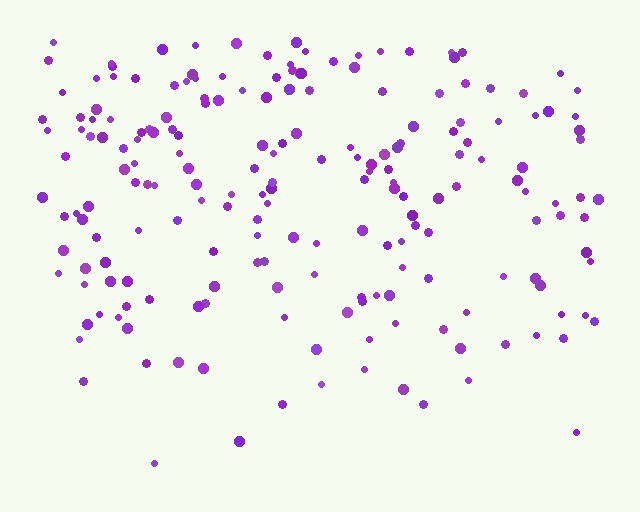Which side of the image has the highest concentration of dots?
The top.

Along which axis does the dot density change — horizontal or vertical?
Vertical.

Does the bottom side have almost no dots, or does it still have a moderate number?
Still a moderate number, just noticeably fewer than the top.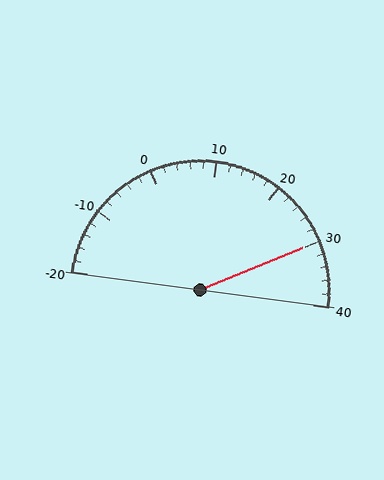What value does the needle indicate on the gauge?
The needle indicates approximately 30.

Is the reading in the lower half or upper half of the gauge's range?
The reading is in the upper half of the range (-20 to 40).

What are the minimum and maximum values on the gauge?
The gauge ranges from -20 to 40.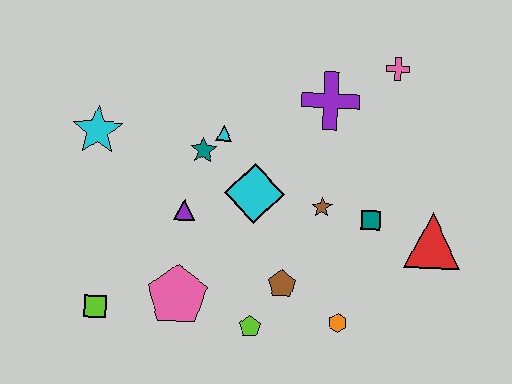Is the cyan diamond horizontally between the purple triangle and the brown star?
Yes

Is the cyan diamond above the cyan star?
No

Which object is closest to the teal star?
The cyan triangle is closest to the teal star.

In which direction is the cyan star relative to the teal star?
The cyan star is to the left of the teal star.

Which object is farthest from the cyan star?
The red triangle is farthest from the cyan star.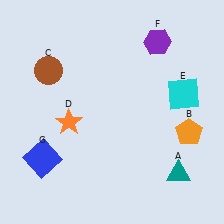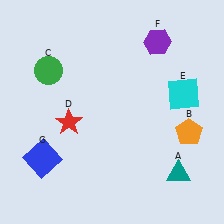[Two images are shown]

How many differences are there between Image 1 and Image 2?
There are 2 differences between the two images.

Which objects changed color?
C changed from brown to green. D changed from orange to red.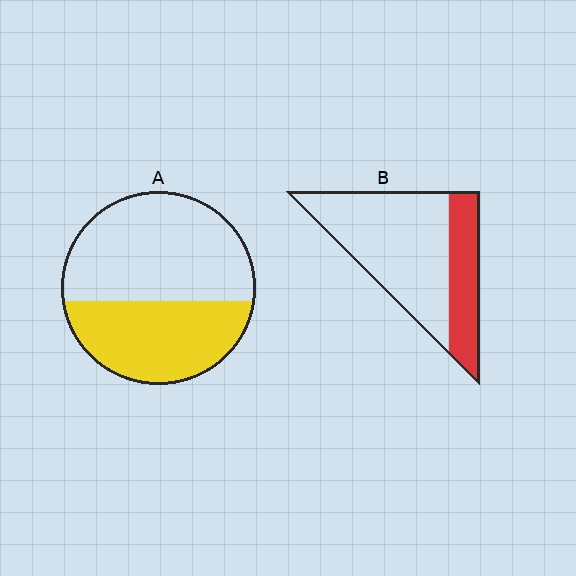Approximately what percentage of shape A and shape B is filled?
A is approximately 40% and B is approximately 30%.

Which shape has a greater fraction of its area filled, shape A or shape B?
Shape A.